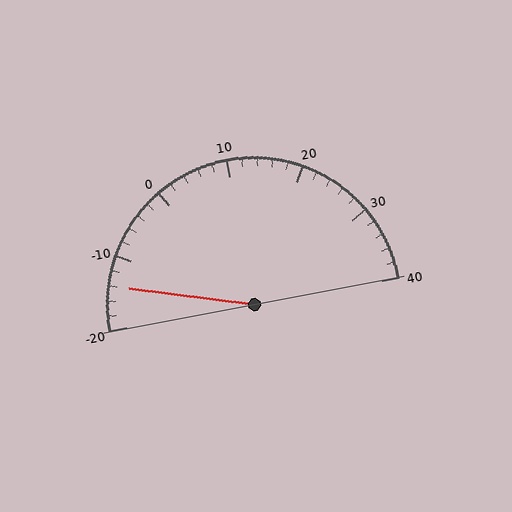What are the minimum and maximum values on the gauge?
The gauge ranges from -20 to 40.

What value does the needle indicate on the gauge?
The needle indicates approximately -14.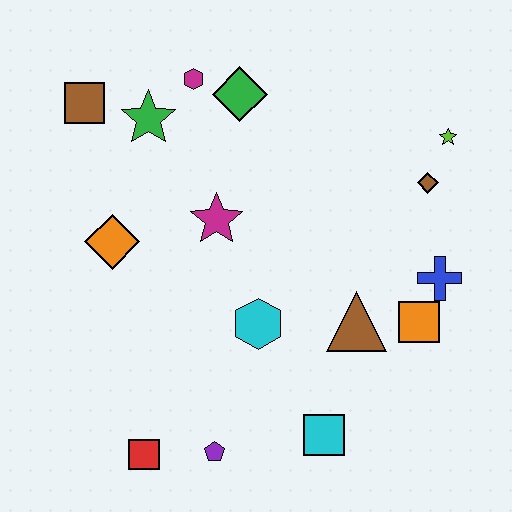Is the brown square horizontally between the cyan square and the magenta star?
No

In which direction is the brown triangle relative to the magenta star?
The brown triangle is to the right of the magenta star.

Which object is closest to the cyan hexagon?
The brown triangle is closest to the cyan hexagon.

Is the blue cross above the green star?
No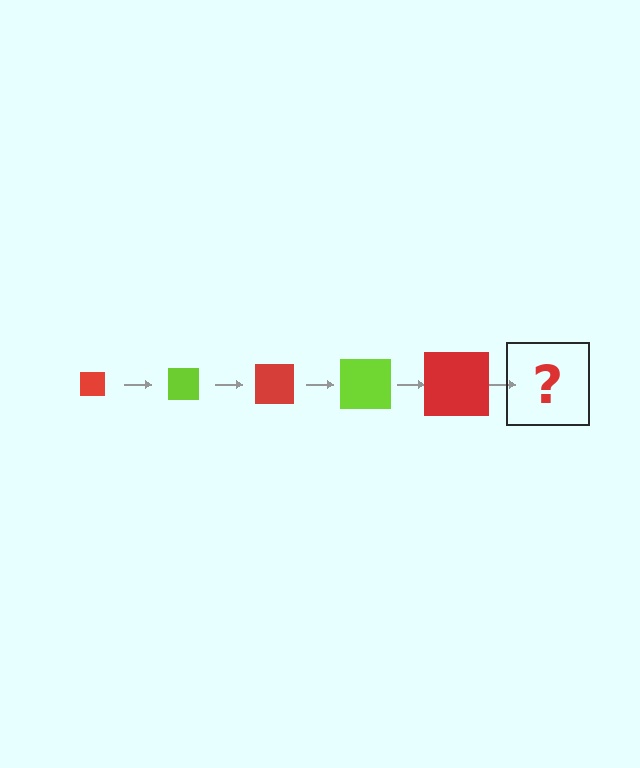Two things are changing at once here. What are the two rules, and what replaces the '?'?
The two rules are that the square grows larger each step and the color cycles through red and lime. The '?' should be a lime square, larger than the previous one.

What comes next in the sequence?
The next element should be a lime square, larger than the previous one.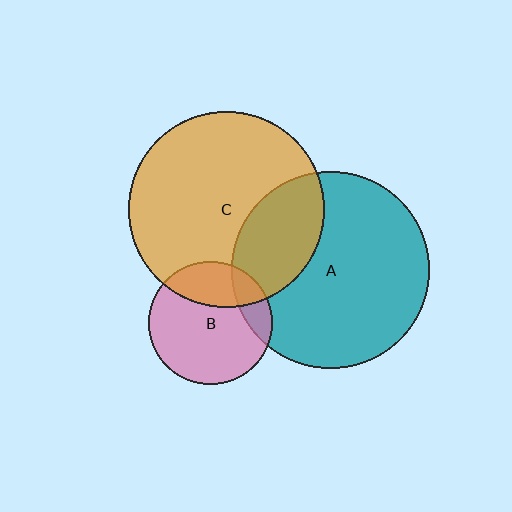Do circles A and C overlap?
Yes.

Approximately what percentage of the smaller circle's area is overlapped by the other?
Approximately 25%.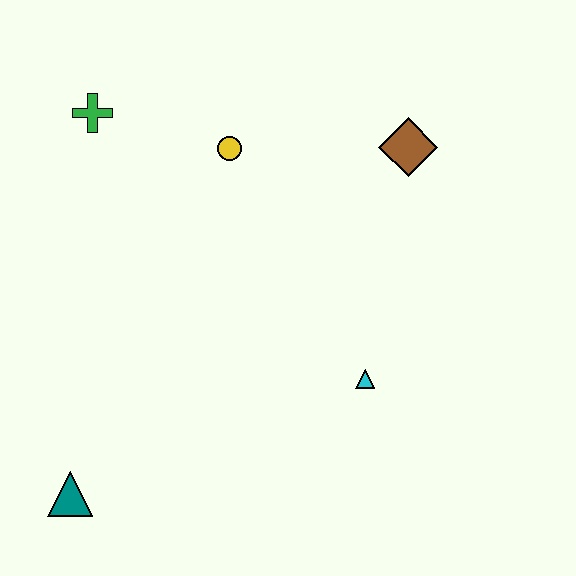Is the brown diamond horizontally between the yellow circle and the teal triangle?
No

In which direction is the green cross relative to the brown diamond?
The green cross is to the left of the brown diamond.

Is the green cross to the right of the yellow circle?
No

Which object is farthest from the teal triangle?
The brown diamond is farthest from the teal triangle.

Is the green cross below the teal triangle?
No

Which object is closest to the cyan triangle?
The brown diamond is closest to the cyan triangle.